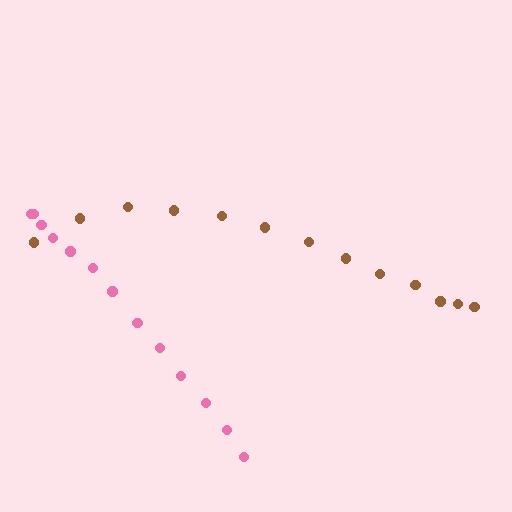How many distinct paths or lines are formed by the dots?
There are 2 distinct paths.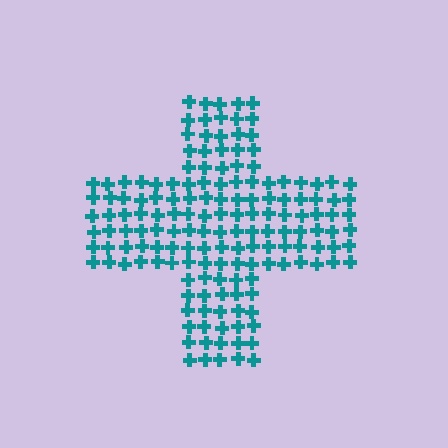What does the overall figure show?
The overall figure shows a cross.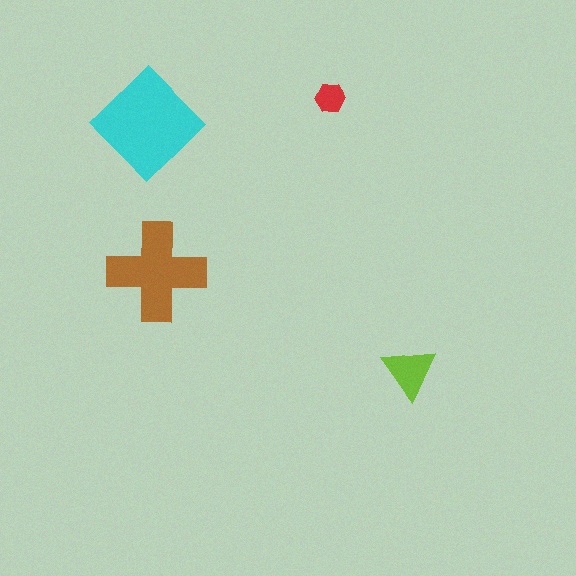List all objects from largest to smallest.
The cyan diamond, the brown cross, the lime triangle, the red hexagon.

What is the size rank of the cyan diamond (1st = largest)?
1st.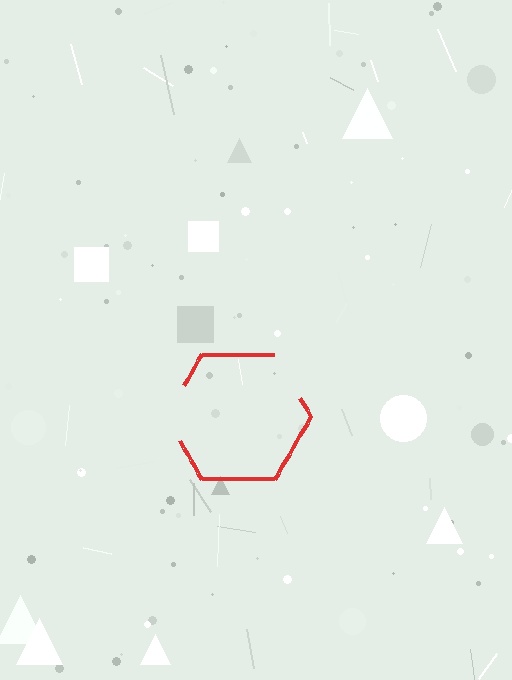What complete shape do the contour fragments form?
The contour fragments form a hexagon.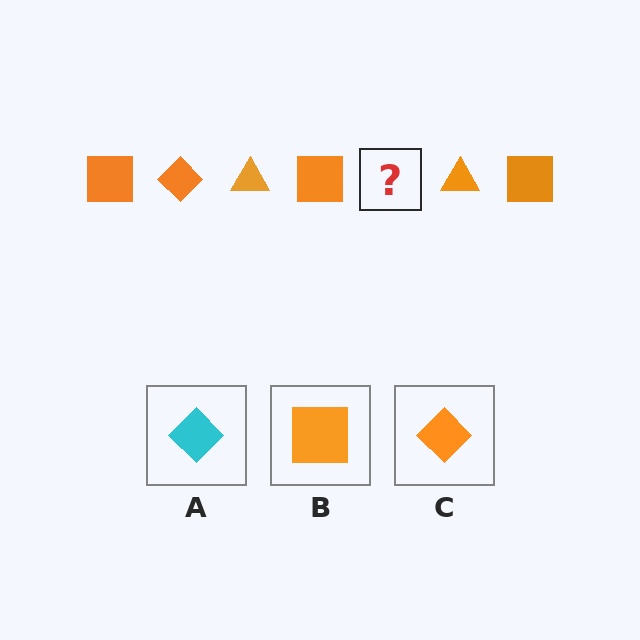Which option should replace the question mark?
Option C.